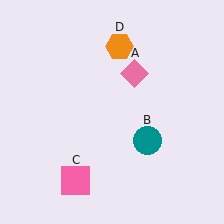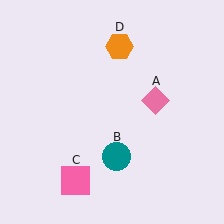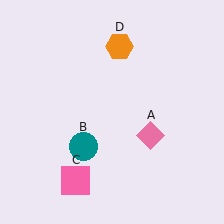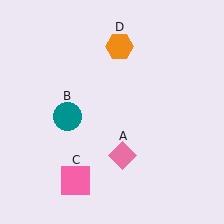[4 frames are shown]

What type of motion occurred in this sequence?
The pink diamond (object A), teal circle (object B) rotated clockwise around the center of the scene.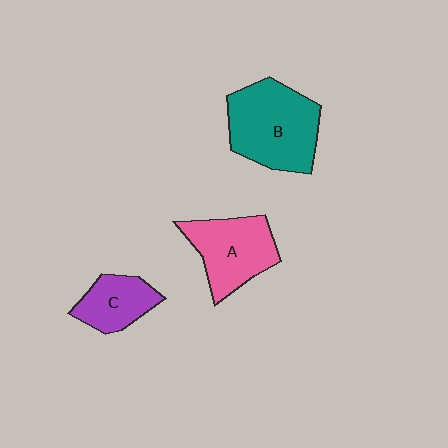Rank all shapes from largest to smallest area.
From largest to smallest: B (teal), A (pink), C (purple).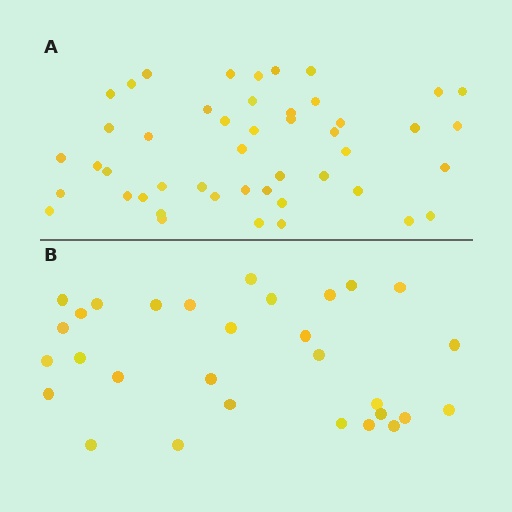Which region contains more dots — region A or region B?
Region A (the top region) has more dots.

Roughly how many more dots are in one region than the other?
Region A has approximately 15 more dots than region B.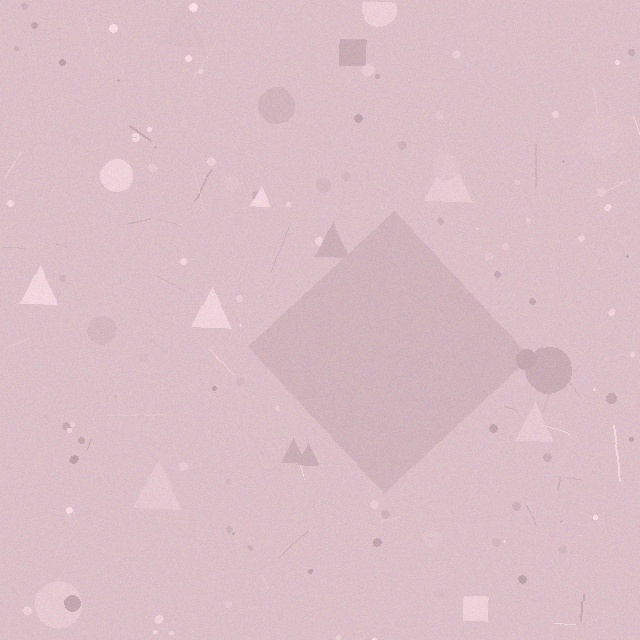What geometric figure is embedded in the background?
A diamond is embedded in the background.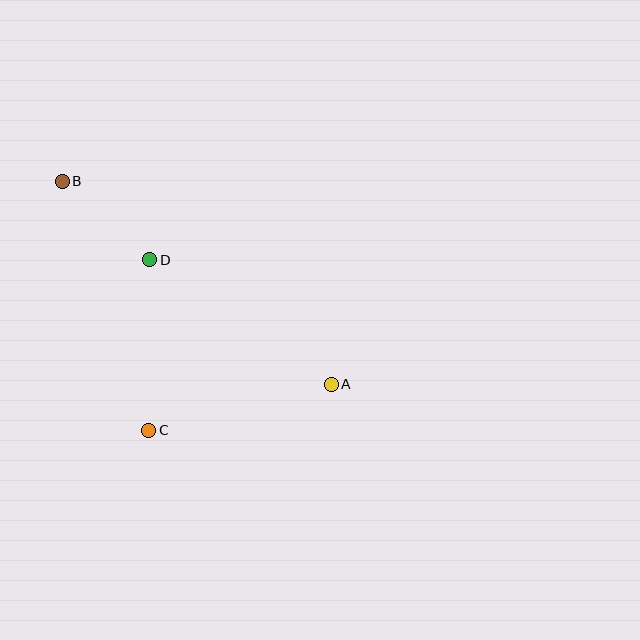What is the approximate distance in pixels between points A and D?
The distance between A and D is approximately 220 pixels.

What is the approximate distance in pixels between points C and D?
The distance between C and D is approximately 171 pixels.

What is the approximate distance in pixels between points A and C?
The distance between A and C is approximately 188 pixels.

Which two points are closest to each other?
Points B and D are closest to each other.